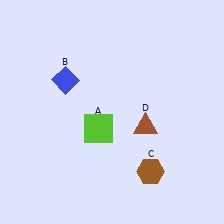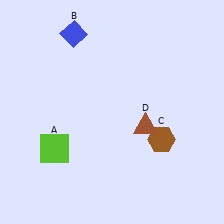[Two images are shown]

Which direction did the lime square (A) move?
The lime square (A) moved left.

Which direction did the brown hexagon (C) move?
The brown hexagon (C) moved up.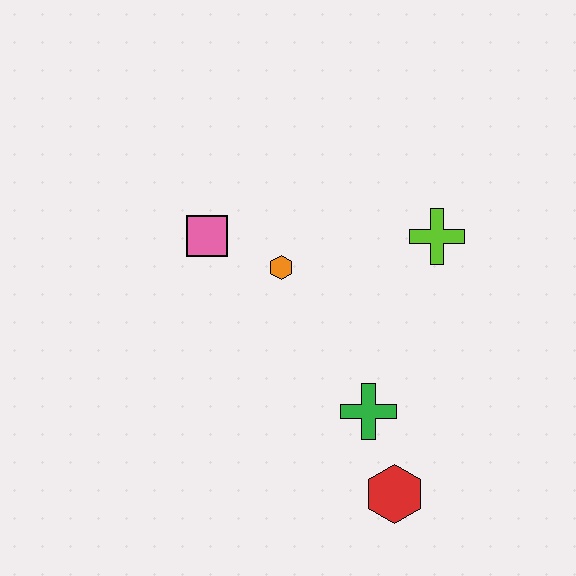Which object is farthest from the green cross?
The pink square is farthest from the green cross.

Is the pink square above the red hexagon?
Yes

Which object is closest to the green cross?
The red hexagon is closest to the green cross.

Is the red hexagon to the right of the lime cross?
No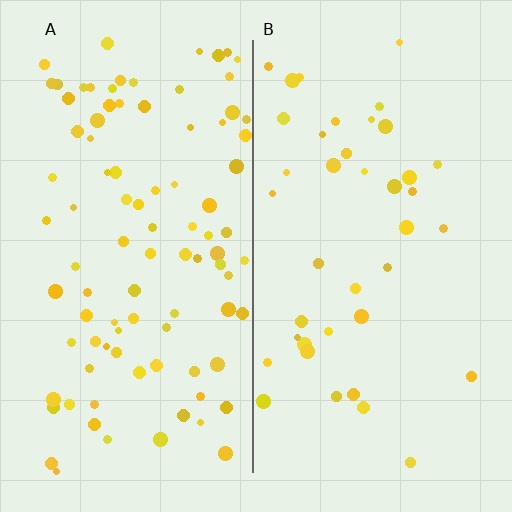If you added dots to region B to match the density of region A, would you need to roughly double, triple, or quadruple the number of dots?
Approximately double.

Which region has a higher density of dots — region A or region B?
A (the left).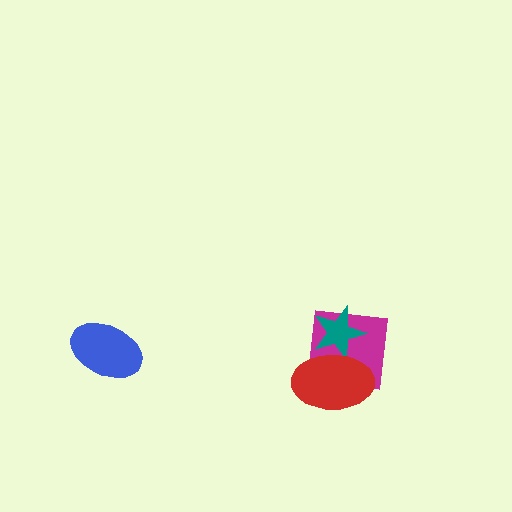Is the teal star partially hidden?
Yes, it is partially covered by another shape.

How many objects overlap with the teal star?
2 objects overlap with the teal star.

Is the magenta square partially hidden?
Yes, it is partially covered by another shape.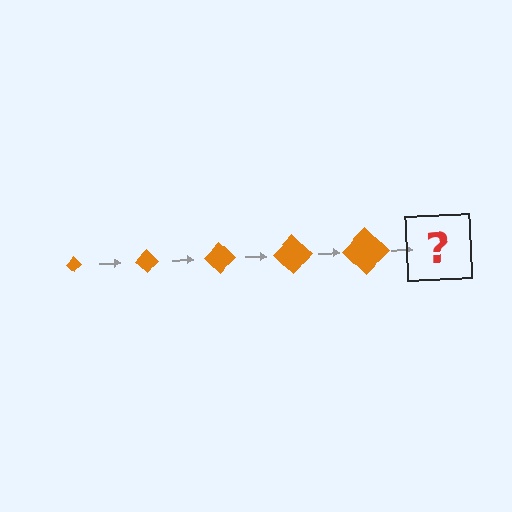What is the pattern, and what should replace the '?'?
The pattern is that the diamond gets progressively larger each step. The '?' should be an orange diamond, larger than the previous one.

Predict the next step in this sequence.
The next step is an orange diamond, larger than the previous one.